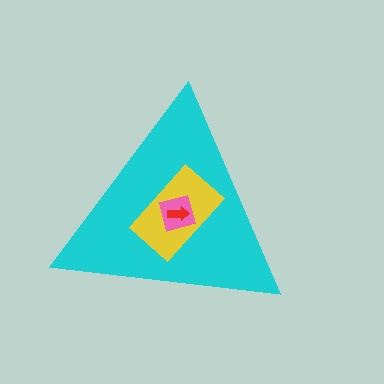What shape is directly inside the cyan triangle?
The yellow rectangle.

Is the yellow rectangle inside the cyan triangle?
Yes.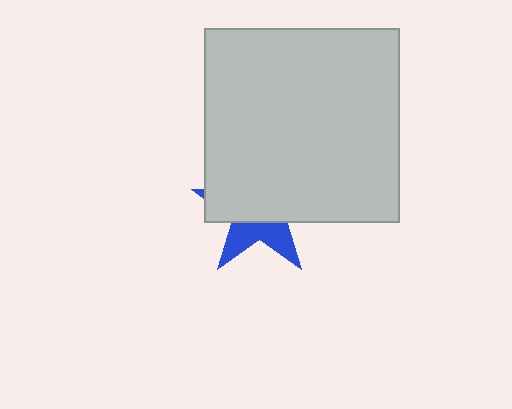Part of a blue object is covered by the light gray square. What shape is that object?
It is a star.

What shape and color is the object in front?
The object in front is a light gray square.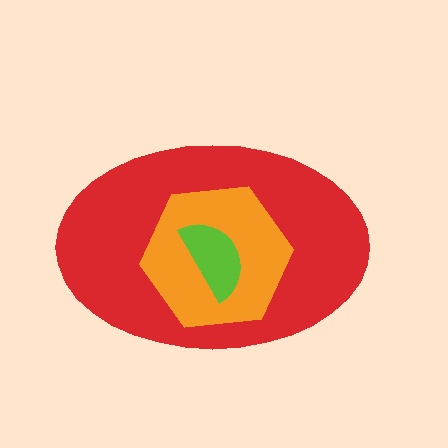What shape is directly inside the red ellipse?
The orange hexagon.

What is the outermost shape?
The red ellipse.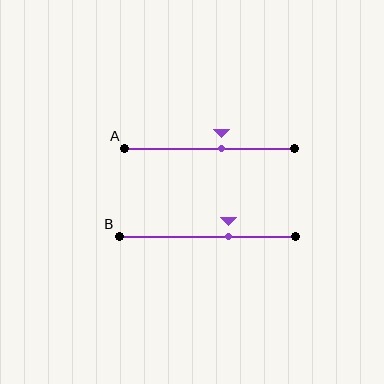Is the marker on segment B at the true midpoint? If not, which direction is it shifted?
No, the marker on segment B is shifted to the right by about 12% of the segment length.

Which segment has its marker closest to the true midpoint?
Segment A has its marker closest to the true midpoint.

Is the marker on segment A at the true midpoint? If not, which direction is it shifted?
No, the marker on segment A is shifted to the right by about 7% of the segment length.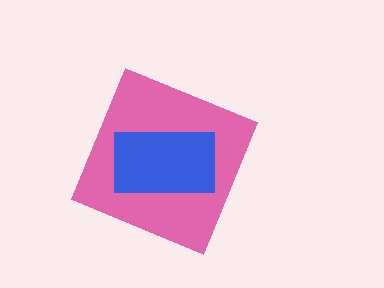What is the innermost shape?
The blue rectangle.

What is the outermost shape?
The pink diamond.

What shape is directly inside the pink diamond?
The blue rectangle.